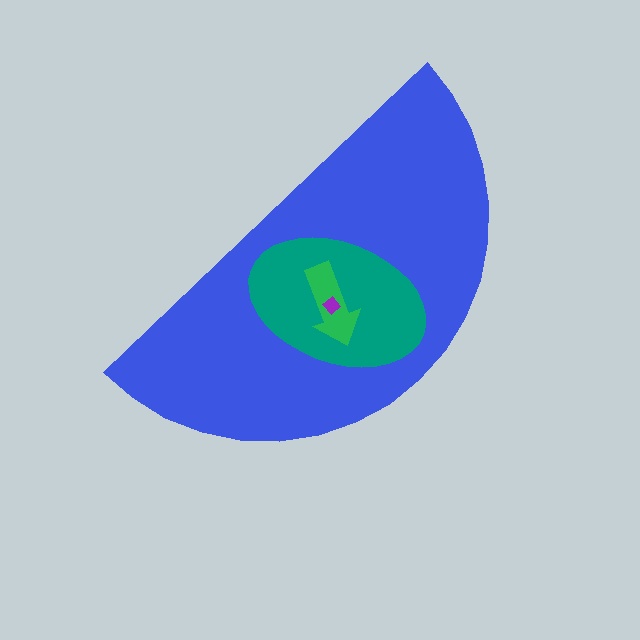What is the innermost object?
The purple diamond.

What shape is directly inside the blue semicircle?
The teal ellipse.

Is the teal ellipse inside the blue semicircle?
Yes.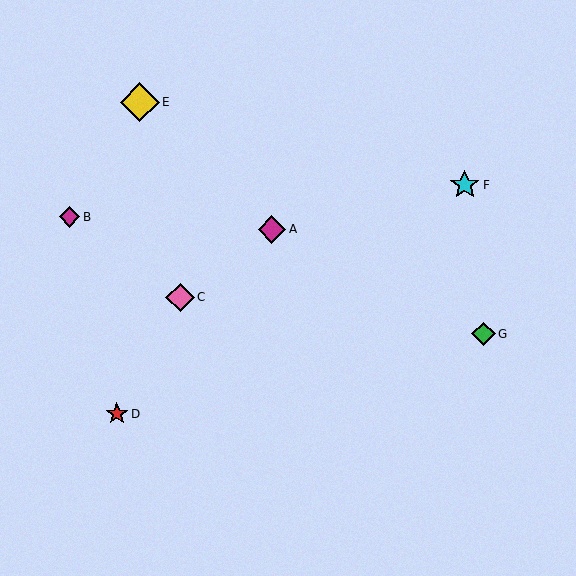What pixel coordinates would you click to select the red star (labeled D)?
Click at (117, 414) to select the red star D.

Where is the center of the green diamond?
The center of the green diamond is at (483, 334).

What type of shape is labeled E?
Shape E is a yellow diamond.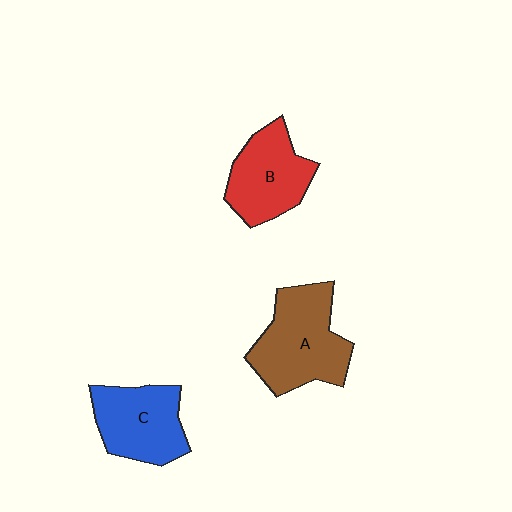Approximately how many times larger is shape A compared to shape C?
Approximately 1.2 times.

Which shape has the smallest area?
Shape B (red).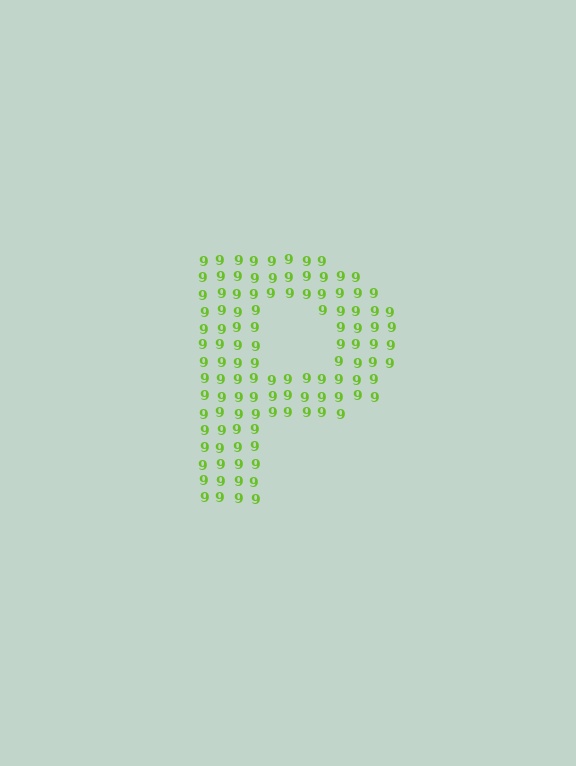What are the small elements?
The small elements are digit 9's.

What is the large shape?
The large shape is the letter P.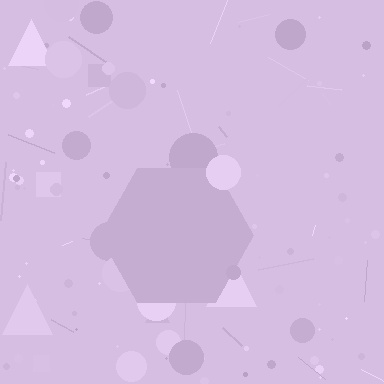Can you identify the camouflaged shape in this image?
The camouflaged shape is a hexagon.